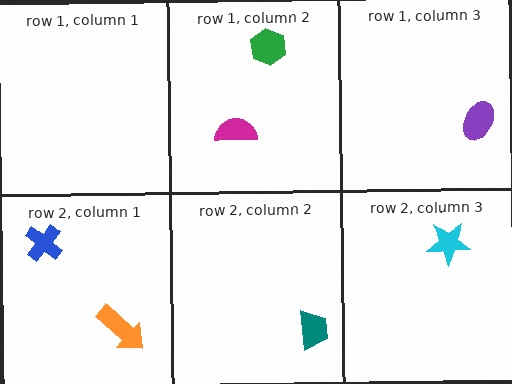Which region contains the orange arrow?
The row 2, column 1 region.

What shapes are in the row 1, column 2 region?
The magenta semicircle, the green hexagon.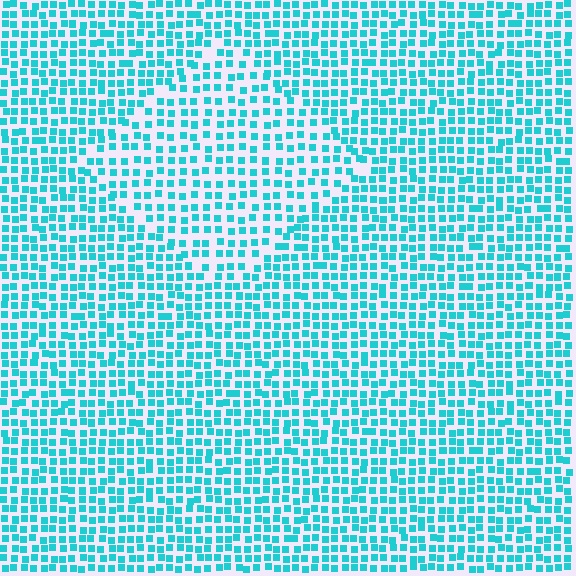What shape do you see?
I see a diamond.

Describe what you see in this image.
The image contains small cyan elements arranged at two different densities. A diamond-shaped region is visible where the elements are less densely packed than the surrounding area.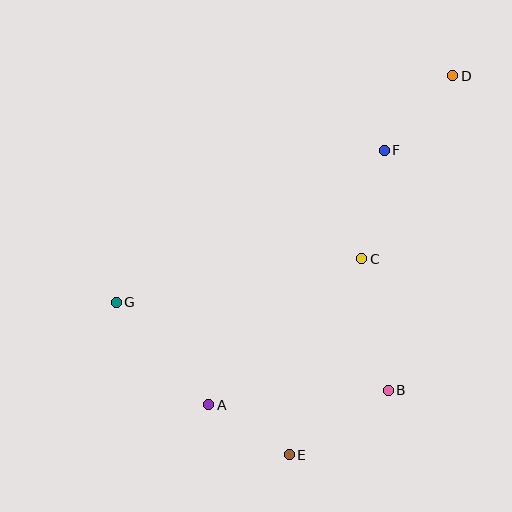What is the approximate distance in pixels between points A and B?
The distance between A and B is approximately 180 pixels.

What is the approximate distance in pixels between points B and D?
The distance between B and D is approximately 321 pixels.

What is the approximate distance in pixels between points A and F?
The distance between A and F is approximately 309 pixels.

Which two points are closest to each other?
Points A and E are closest to each other.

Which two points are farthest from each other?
Points D and E are farthest from each other.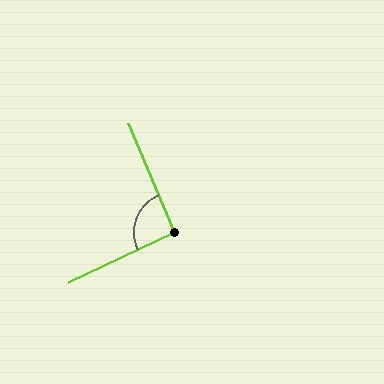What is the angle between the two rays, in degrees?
Approximately 92 degrees.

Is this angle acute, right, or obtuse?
It is approximately a right angle.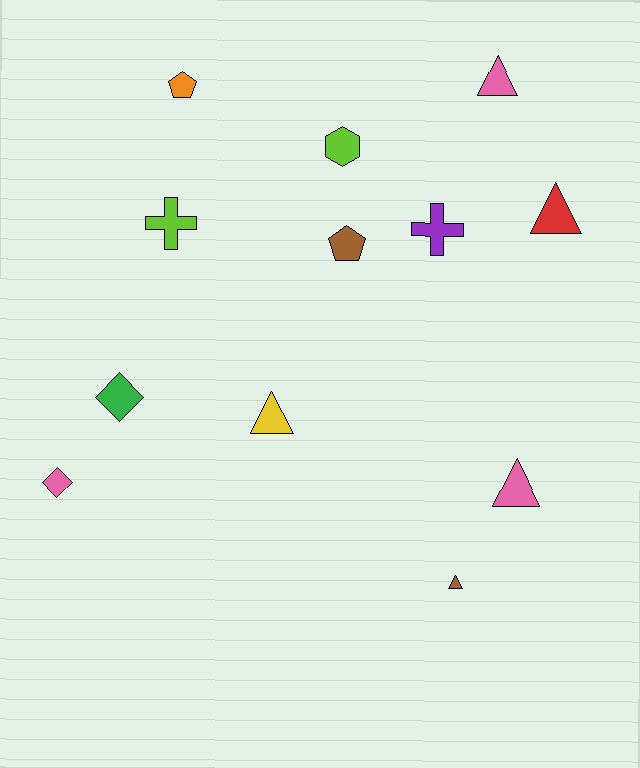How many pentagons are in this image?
There are 2 pentagons.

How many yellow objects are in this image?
There is 1 yellow object.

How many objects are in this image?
There are 12 objects.